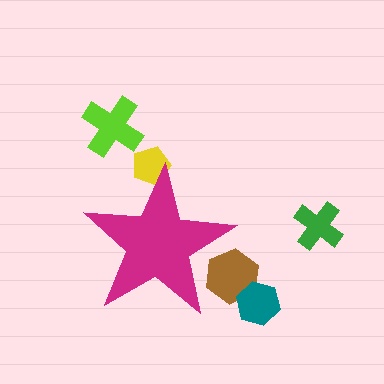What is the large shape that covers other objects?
A magenta star.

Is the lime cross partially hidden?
No, the lime cross is fully visible.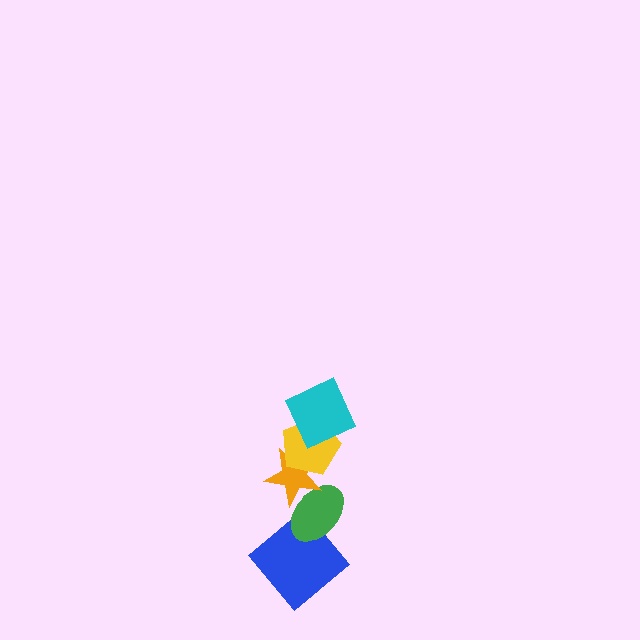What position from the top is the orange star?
The orange star is 3rd from the top.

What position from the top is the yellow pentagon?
The yellow pentagon is 2nd from the top.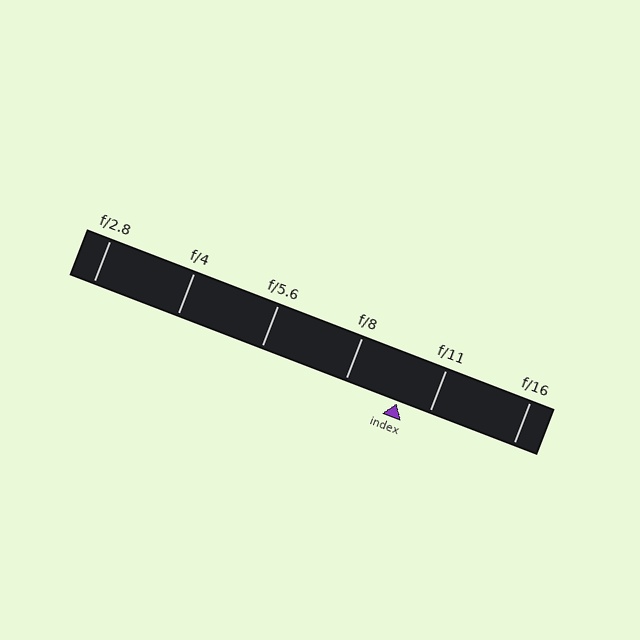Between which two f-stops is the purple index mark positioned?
The index mark is between f/8 and f/11.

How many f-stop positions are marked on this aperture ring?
There are 6 f-stop positions marked.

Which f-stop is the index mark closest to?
The index mark is closest to f/11.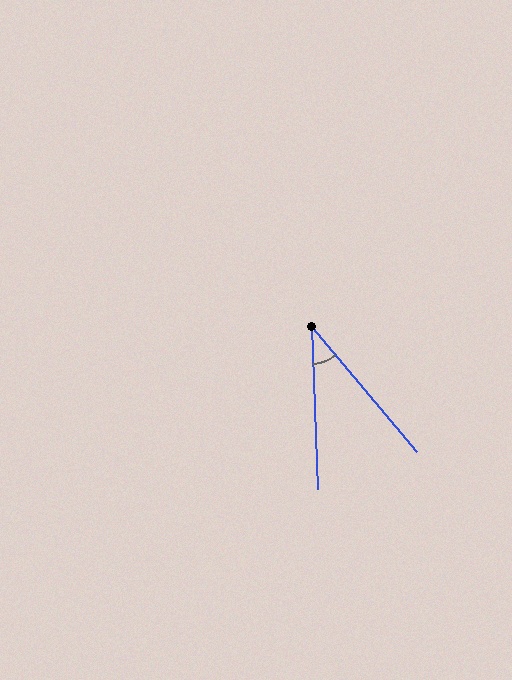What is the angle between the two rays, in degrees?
Approximately 38 degrees.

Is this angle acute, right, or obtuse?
It is acute.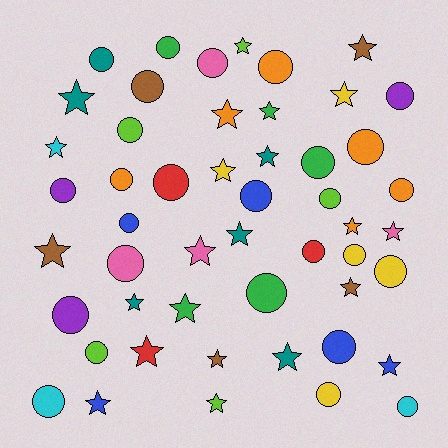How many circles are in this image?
There are 27 circles.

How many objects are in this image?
There are 50 objects.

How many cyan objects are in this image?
There are 3 cyan objects.